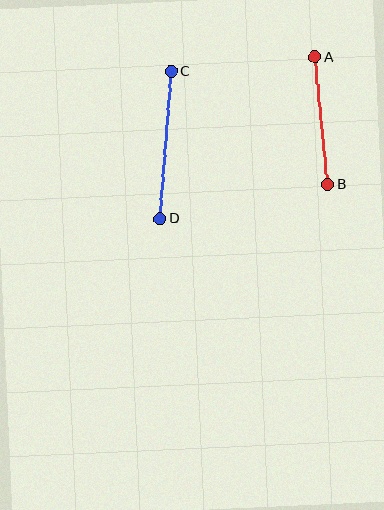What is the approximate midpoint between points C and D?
The midpoint is at approximately (166, 145) pixels.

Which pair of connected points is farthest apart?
Points C and D are farthest apart.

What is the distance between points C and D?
The distance is approximately 148 pixels.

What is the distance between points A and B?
The distance is approximately 128 pixels.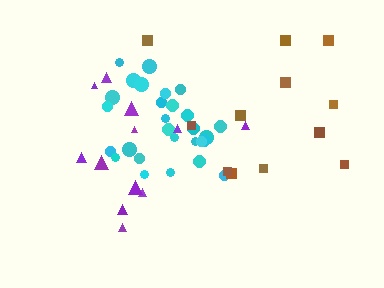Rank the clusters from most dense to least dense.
cyan, purple, brown.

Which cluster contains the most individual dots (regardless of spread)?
Cyan (28).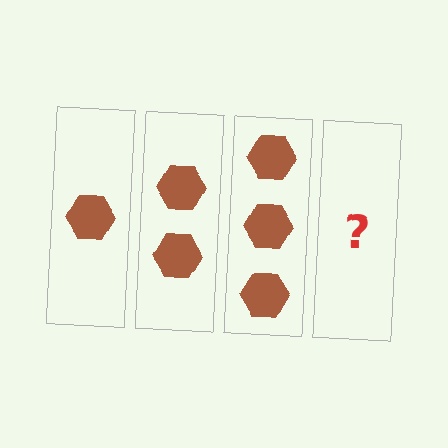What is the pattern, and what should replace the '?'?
The pattern is that each step adds one more hexagon. The '?' should be 4 hexagons.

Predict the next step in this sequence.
The next step is 4 hexagons.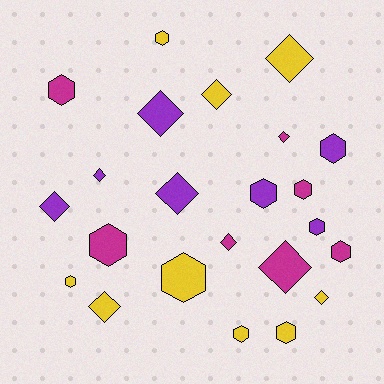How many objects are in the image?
There are 23 objects.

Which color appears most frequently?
Yellow, with 9 objects.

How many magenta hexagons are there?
There are 4 magenta hexagons.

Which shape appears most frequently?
Hexagon, with 12 objects.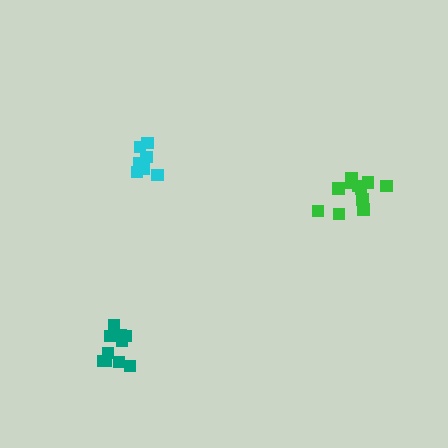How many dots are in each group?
Group 1: 10 dots, Group 2: 7 dots, Group 3: 12 dots (29 total).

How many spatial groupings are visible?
There are 3 spatial groupings.